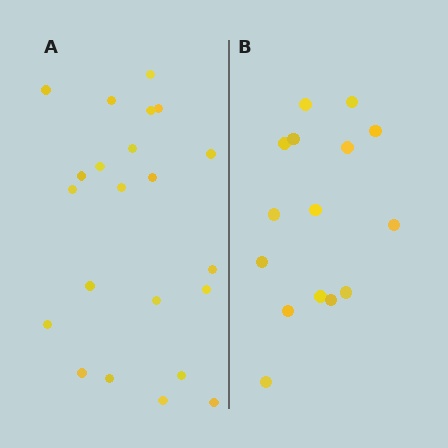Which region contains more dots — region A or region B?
Region A (the left region) has more dots.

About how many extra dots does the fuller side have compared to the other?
Region A has roughly 8 or so more dots than region B.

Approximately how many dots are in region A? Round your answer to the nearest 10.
About 20 dots. (The exact count is 22, which rounds to 20.)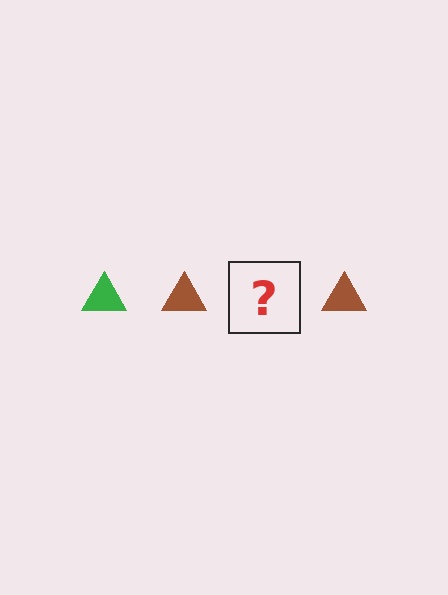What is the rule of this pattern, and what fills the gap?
The rule is that the pattern cycles through green, brown triangles. The gap should be filled with a green triangle.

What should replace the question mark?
The question mark should be replaced with a green triangle.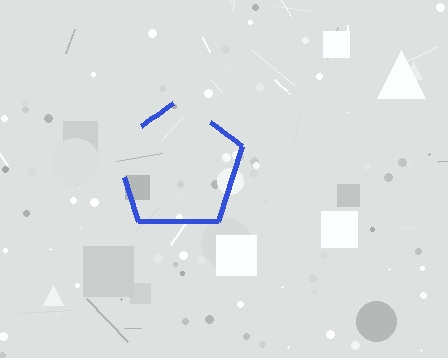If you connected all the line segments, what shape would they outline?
They would outline a pentagon.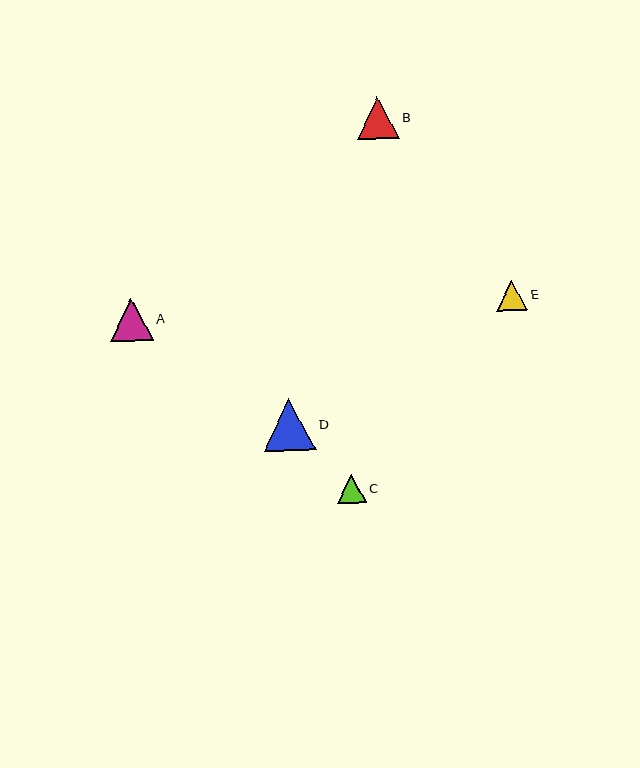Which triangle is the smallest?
Triangle C is the smallest with a size of approximately 29 pixels.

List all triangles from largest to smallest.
From largest to smallest: D, A, B, E, C.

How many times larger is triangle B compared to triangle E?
Triangle B is approximately 1.4 times the size of triangle E.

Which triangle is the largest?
Triangle D is the largest with a size of approximately 52 pixels.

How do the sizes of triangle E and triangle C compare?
Triangle E and triangle C are approximately the same size.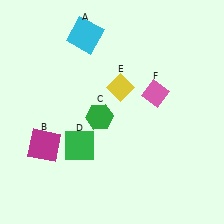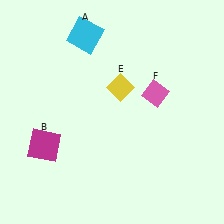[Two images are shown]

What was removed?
The green square (D), the green hexagon (C) were removed in Image 2.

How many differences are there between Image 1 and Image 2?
There are 2 differences between the two images.